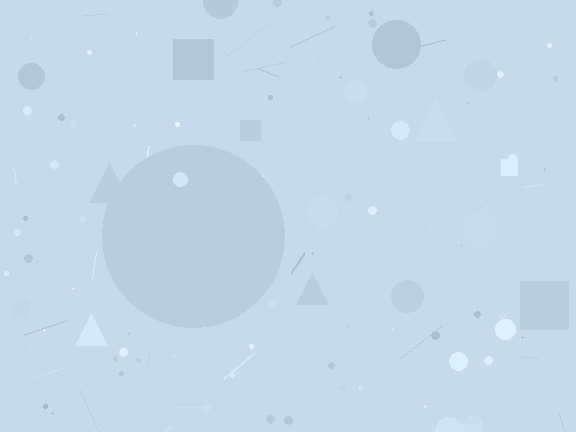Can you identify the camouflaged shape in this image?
The camouflaged shape is a circle.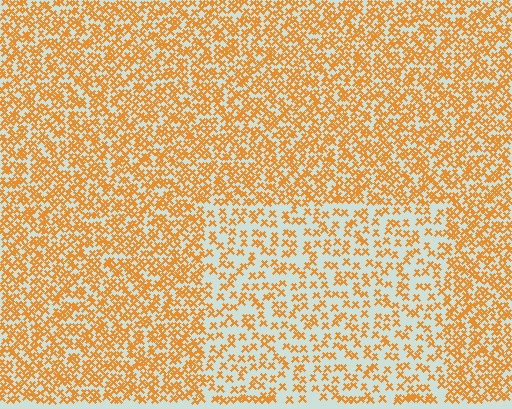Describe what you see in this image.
The image contains small orange elements arranged at two different densities. A rectangle-shaped region is visible where the elements are less densely packed than the surrounding area.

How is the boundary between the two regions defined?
The boundary is defined by a change in element density (approximately 2.0x ratio). All elements are the same color, size, and shape.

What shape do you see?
I see a rectangle.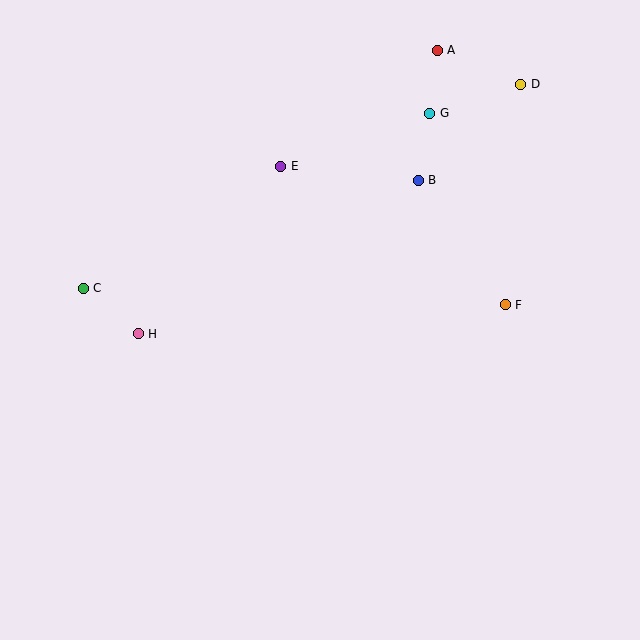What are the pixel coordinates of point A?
Point A is at (437, 50).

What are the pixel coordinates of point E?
Point E is at (281, 166).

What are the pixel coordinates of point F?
Point F is at (505, 305).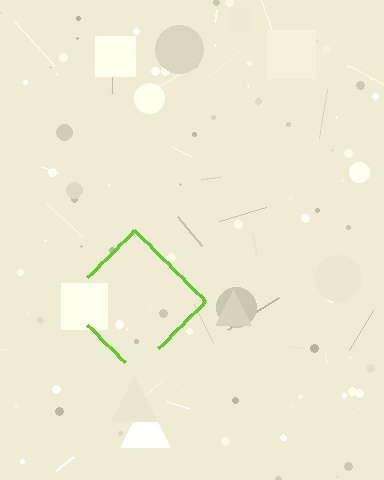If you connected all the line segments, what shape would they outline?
They would outline a diamond.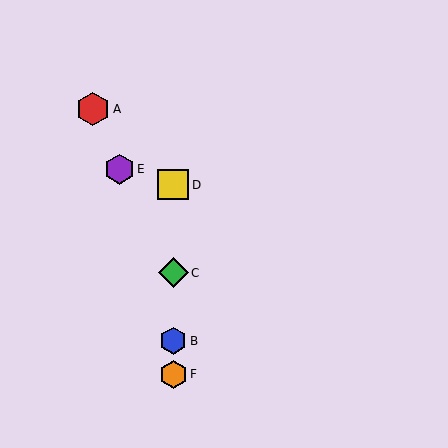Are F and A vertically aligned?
No, F is at x≈173 and A is at x≈93.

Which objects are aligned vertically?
Objects B, C, D, F are aligned vertically.